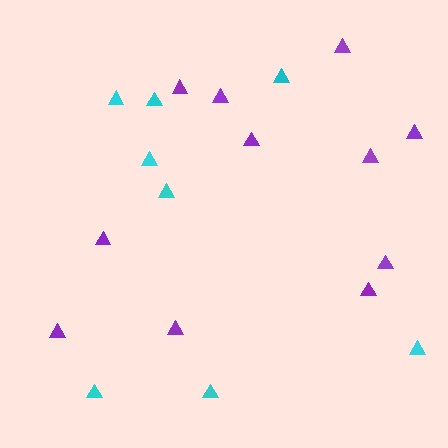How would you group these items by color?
There are 2 groups: one group of cyan triangles (8) and one group of purple triangles (11).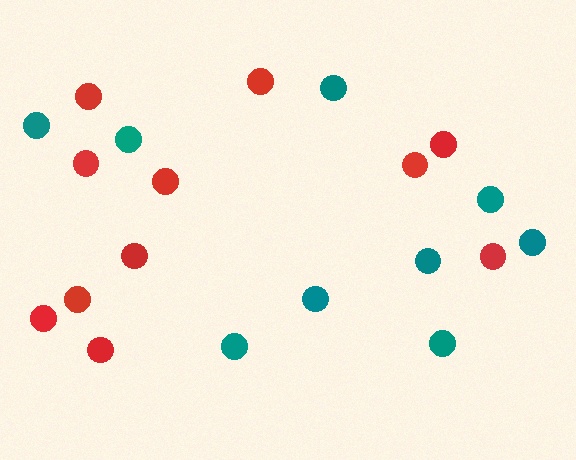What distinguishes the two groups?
There are 2 groups: one group of red circles (11) and one group of teal circles (9).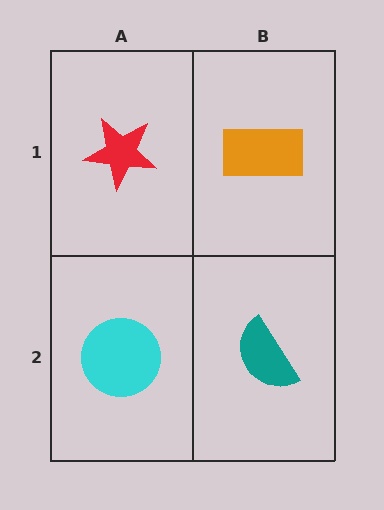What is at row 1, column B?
An orange rectangle.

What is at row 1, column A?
A red star.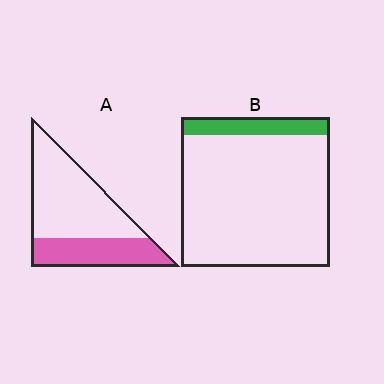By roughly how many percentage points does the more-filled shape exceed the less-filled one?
By roughly 25 percentage points (A over B).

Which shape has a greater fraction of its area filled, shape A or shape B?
Shape A.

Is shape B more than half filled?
No.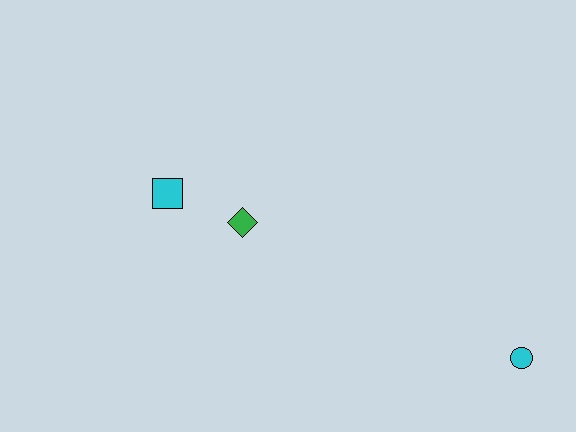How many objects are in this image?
There are 3 objects.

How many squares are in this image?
There is 1 square.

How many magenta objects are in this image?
There are no magenta objects.